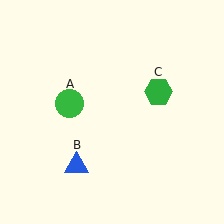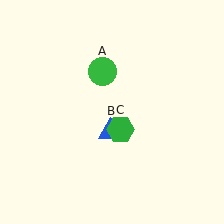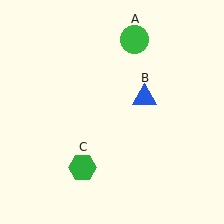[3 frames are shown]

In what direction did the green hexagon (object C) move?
The green hexagon (object C) moved down and to the left.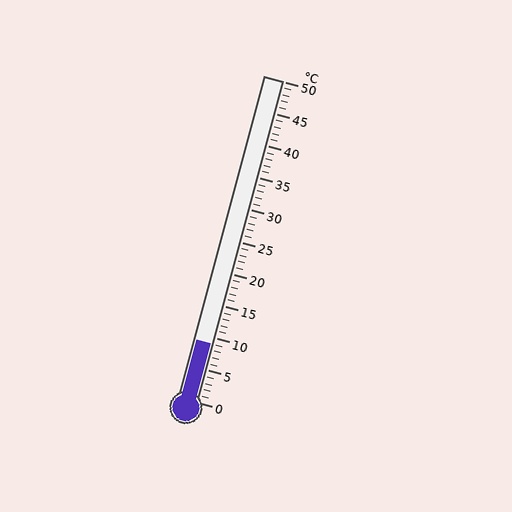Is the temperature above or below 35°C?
The temperature is below 35°C.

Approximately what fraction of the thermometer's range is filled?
The thermometer is filled to approximately 20% of its range.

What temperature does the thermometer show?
The thermometer shows approximately 9°C.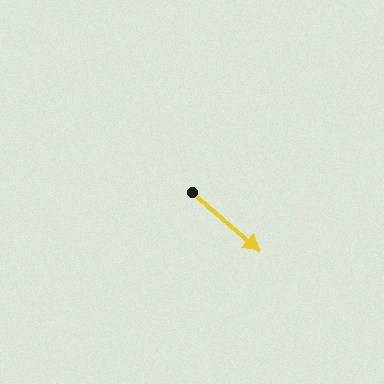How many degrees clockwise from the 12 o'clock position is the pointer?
Approximately 131 degrees.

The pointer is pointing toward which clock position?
Roughly 4 o'clock.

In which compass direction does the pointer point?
Southeast.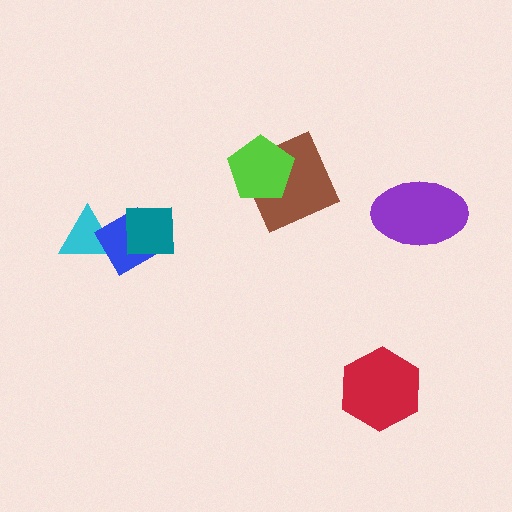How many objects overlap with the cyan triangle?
1 object overlaps with the cyan triangle.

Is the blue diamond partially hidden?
Yes, it is partially covered by another shape.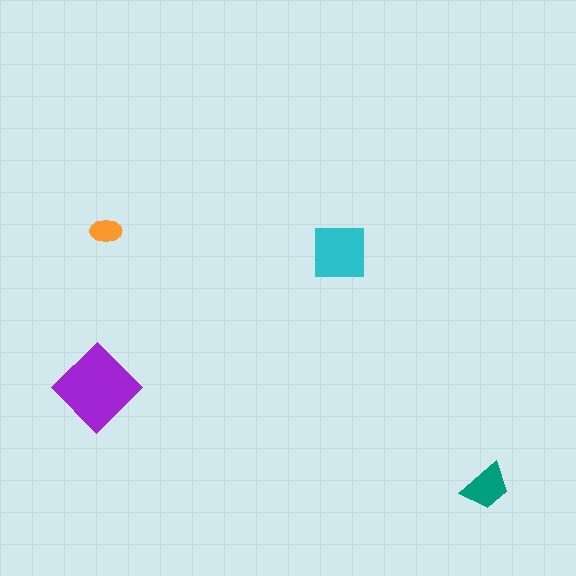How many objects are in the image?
There are 4 objects in the image.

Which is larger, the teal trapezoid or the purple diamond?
The purple diamond.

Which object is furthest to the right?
The teal trapezoid is rightmost.